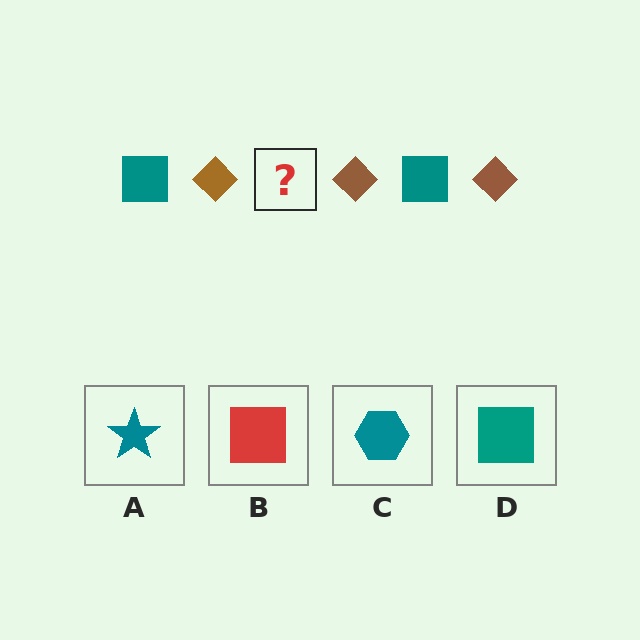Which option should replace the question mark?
Option D.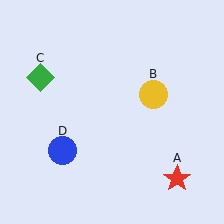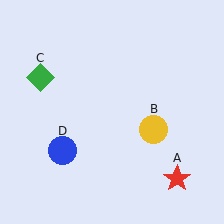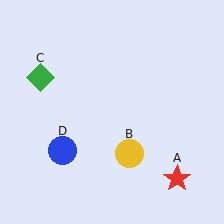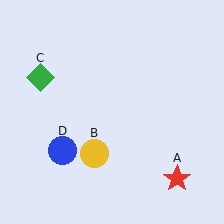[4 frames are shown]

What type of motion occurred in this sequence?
The yellow circle (object B) rotated clockwise around the center of the scene.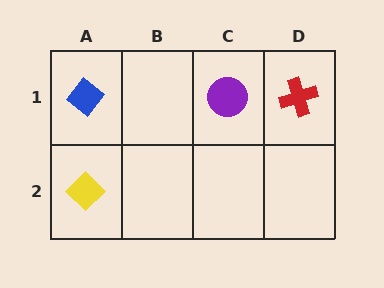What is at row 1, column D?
A red cross.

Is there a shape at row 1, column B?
No, that cell is empty.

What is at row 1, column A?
A blue diamond.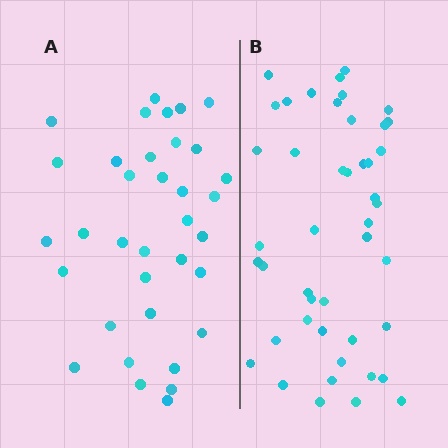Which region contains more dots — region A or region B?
Region B (the right region) has more dots.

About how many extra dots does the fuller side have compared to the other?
Region B has roughly 10 or so more dots than region A.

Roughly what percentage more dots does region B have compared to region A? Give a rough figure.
About 30% more.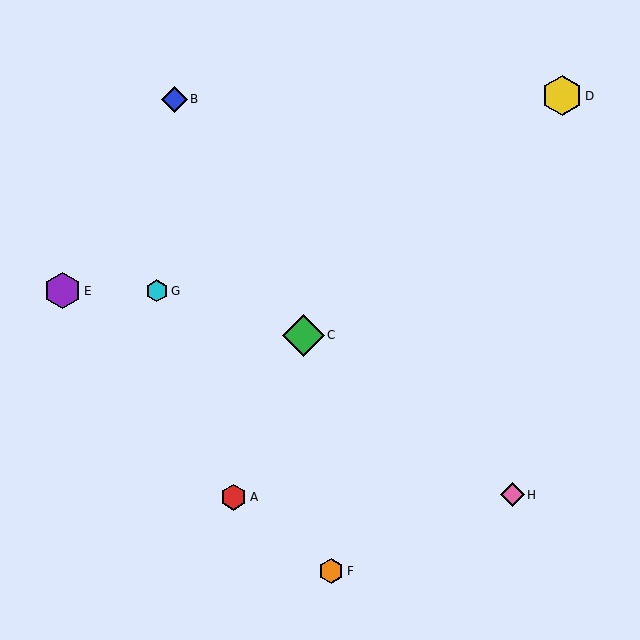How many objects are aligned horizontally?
2 objects (E, G) are aligned horizontally.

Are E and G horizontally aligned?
Yes, both are at y≈291.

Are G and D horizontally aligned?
No, G is at y≈291 and D is at y≈96.